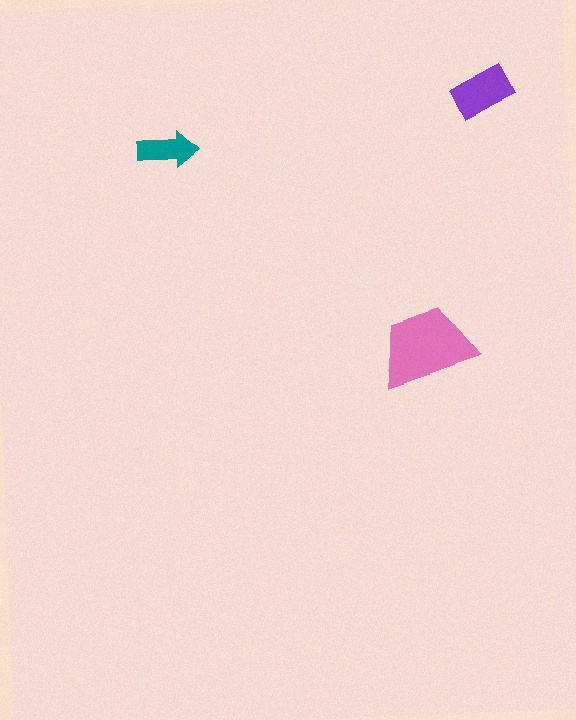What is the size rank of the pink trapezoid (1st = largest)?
1st.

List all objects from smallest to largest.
The teal arrow, the purple rectangle, the pink trapezoid.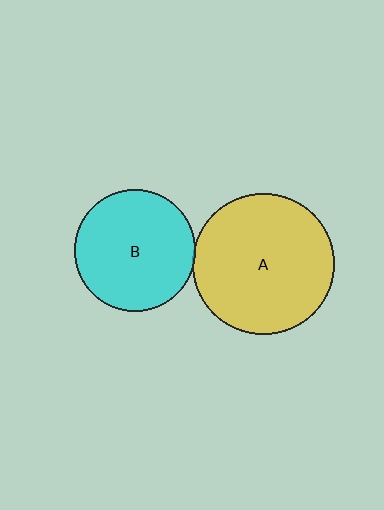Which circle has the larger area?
Circle A (yellow).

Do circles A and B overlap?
Yes.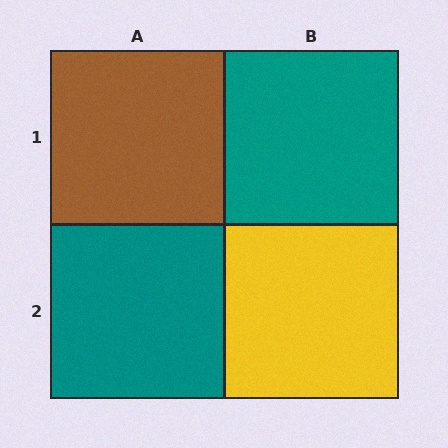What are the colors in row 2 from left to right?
Teal, yellow.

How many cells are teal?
2 cells are teal.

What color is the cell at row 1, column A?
Brown.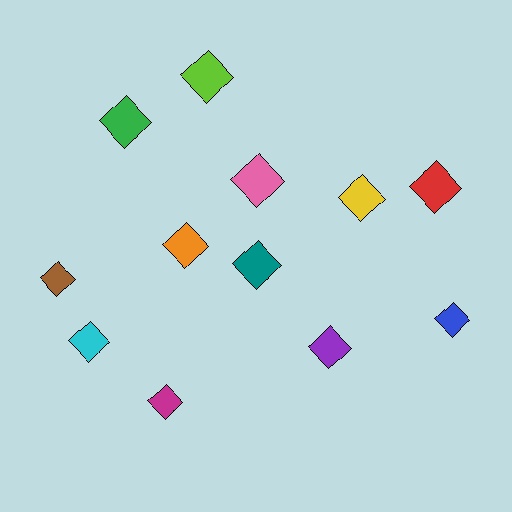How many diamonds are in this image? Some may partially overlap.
There are 12 diamonds.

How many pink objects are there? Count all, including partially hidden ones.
There is 1 pink object.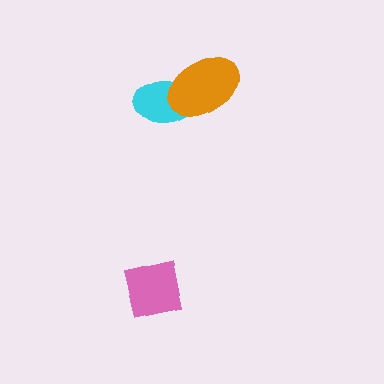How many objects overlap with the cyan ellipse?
1 object overlaps with the cyan ellipse.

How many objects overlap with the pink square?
0 objects overlap with the pink square.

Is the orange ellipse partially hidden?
No, no other shape covers it.